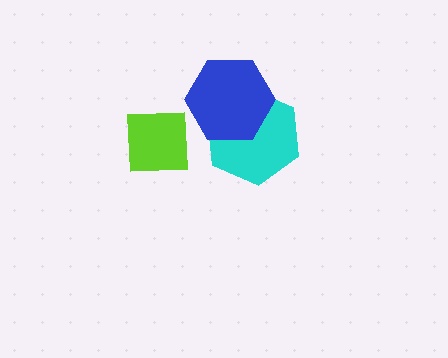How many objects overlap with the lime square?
0 objects overlap with the lime square.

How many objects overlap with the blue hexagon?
1 object overlaps with the blue hexagon.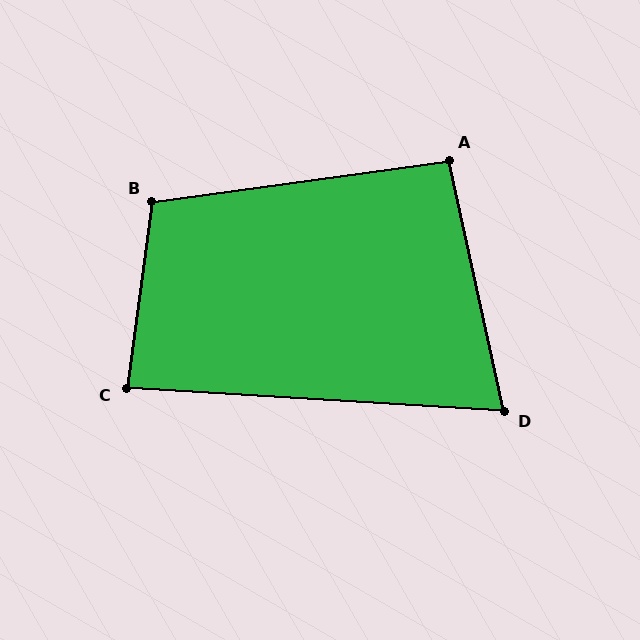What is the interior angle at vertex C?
Approximately 86 degrees (approximately right).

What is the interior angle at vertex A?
Approximately 94 degrees (approximately right).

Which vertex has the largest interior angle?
B, at approximately 106 degrees.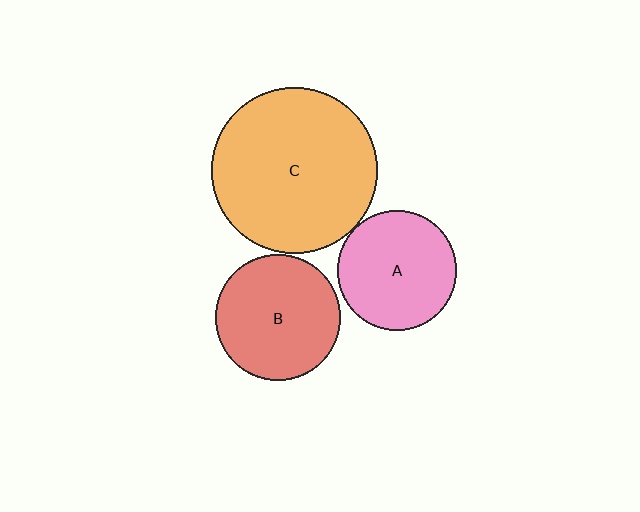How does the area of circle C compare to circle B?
Approximately 1.7 times.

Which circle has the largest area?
Circle C (orange).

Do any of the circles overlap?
No, none of the circles overlap.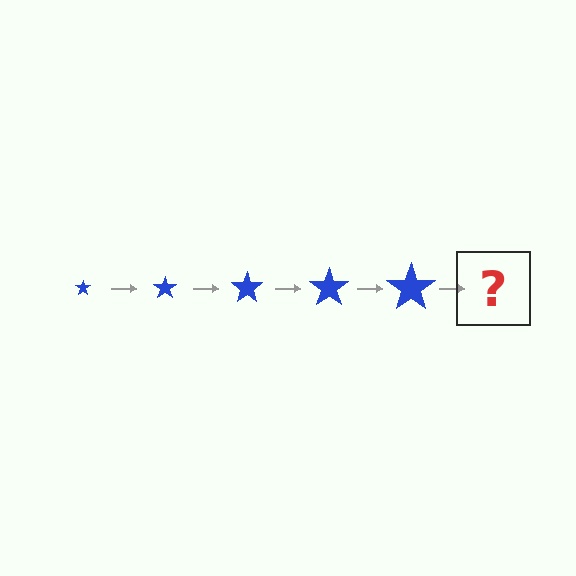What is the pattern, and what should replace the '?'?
The pattern is that the star gets progressively larger each step. The '?' should be a blue star, larger than the previous one.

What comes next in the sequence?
The next element should be a blue star, larger than the previous one.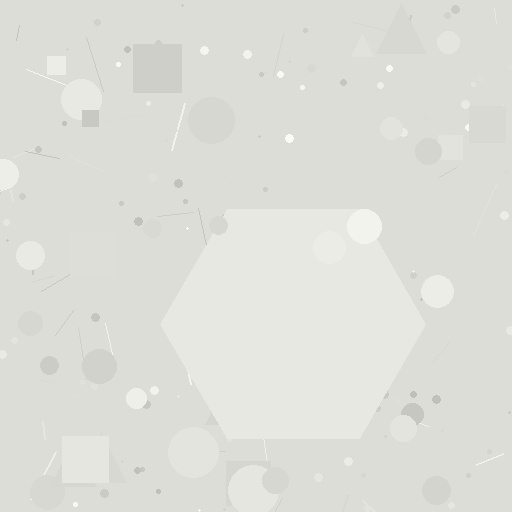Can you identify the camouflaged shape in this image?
The camouflaged shape is a hexagon.